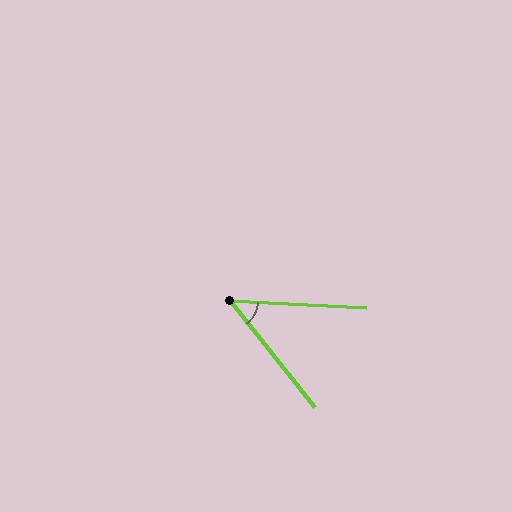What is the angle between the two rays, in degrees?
Approximately 48 degrees.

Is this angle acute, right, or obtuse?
It is acute.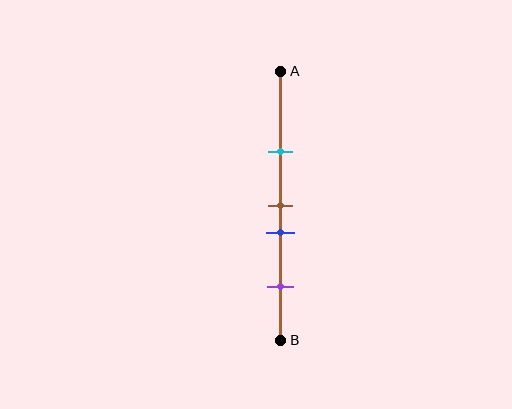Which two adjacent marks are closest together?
The brown and blue marks are the closest adjacent pair.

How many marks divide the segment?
There are 4 marks dividing the segment.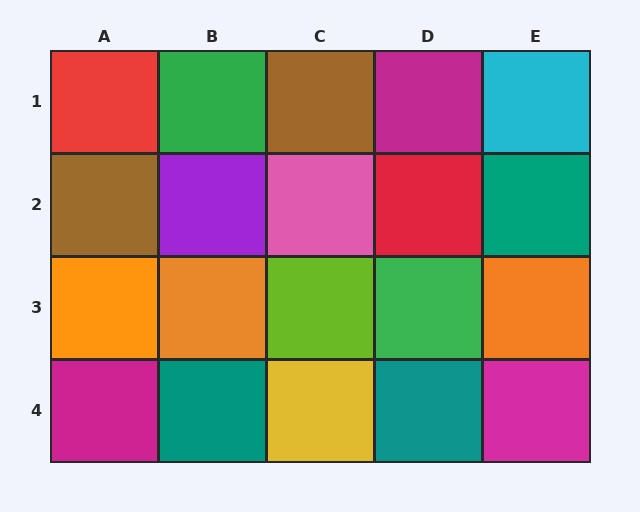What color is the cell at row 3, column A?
Orange.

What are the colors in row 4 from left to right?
Magenta, teal, yellow, teal, magenta.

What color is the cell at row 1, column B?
Green.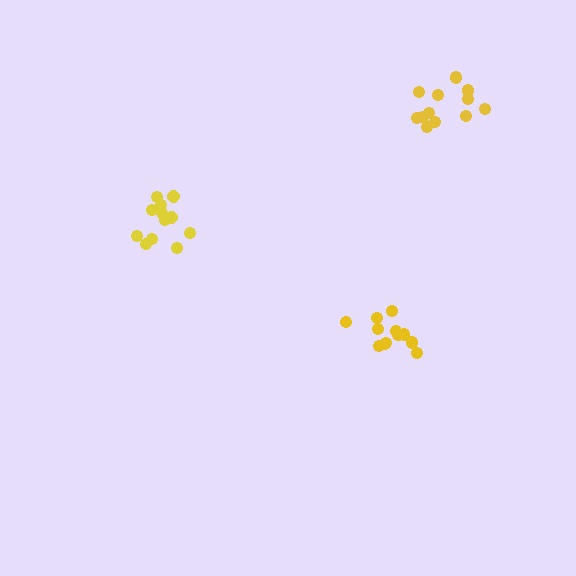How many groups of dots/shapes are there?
There are 3 groups.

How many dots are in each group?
Group 1: 12 dots, Group 2: 12 dots, Group 3: 12 dots (36 total).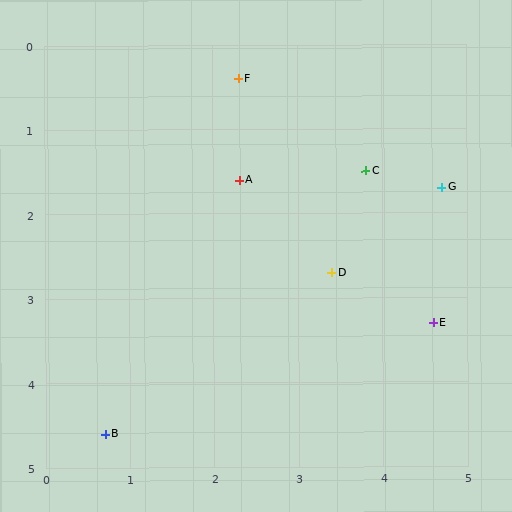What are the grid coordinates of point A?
Point A is at approximately (2.3, 1.6).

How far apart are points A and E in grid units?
Points A and E are about 2.9 grid units apart.